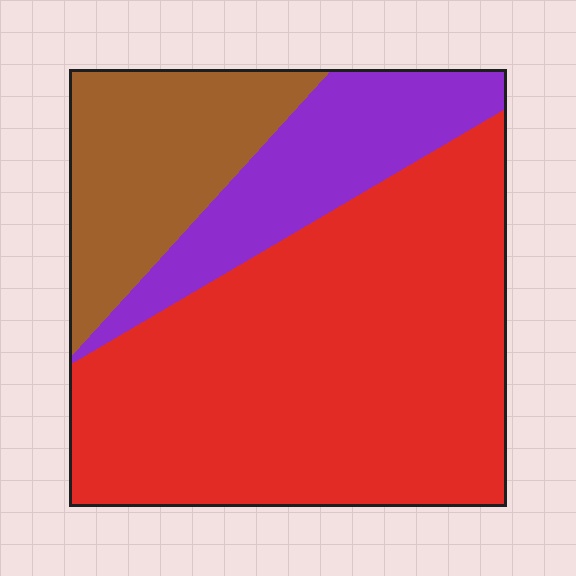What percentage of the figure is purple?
Purple covers roughly 20% of the figure.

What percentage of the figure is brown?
Brown covers about 20% of the figure.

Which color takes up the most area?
Red, at roughly 60%.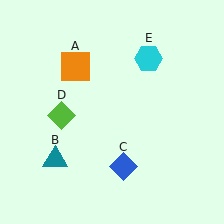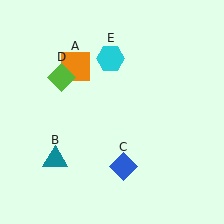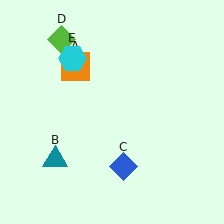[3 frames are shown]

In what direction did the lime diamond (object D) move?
The lime diamond (object D) moved up.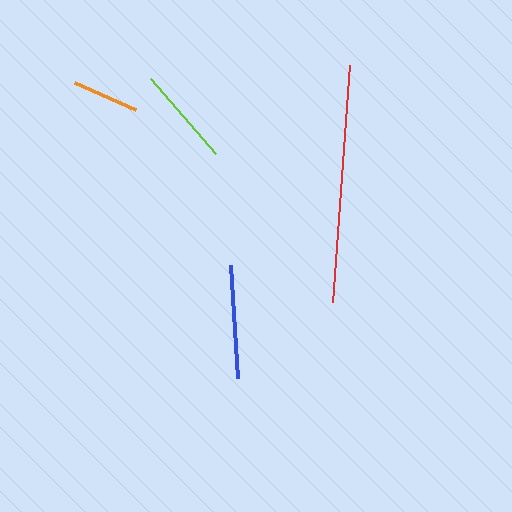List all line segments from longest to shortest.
From longest to shortest: red, blue, lime, orange.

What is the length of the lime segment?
The lime segment is approximately 100 pixels long.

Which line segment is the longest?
The red line is the longest at approximately 237 pixels.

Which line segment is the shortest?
The orange line is the shortest at approximately 67 pixels.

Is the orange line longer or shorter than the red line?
The red line is longer than the orange line.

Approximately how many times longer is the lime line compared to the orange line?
The lime line is approximately 1.5 times the length of the orange line.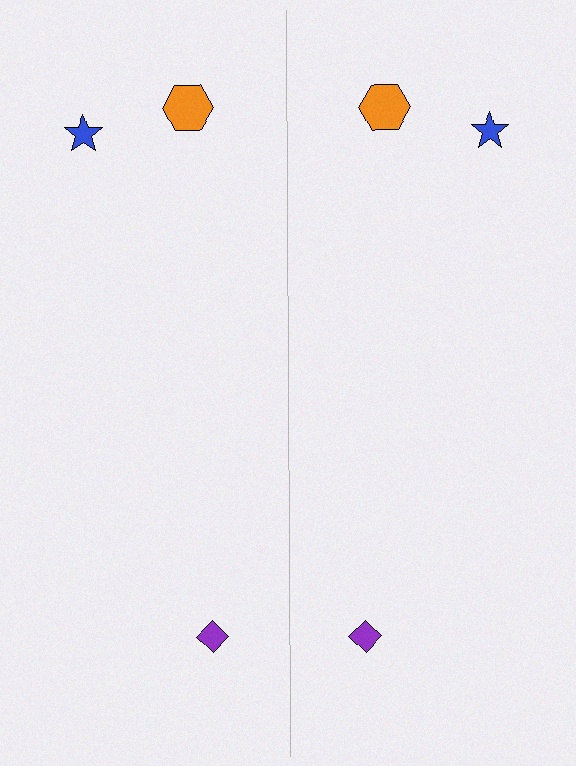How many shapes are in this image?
There are 6 shapes in this image.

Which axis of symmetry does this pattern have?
The pattern has a vertical axis of symmetry running through the center of the image.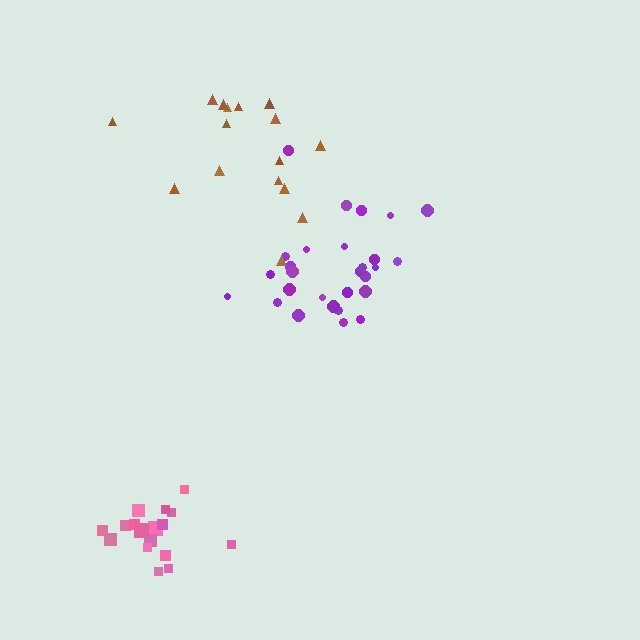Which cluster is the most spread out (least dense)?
Brown.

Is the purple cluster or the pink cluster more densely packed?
Pink.